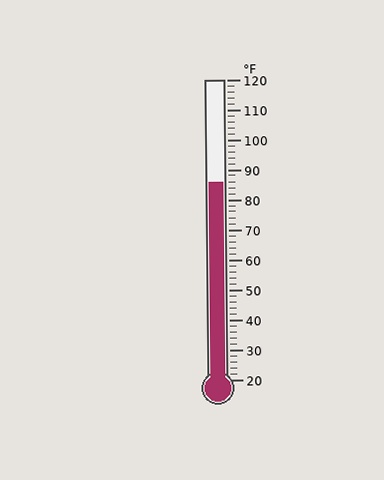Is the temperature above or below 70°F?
The temperature is above 70°F.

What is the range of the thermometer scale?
The thermometer scale ranges from 20°F to 120°F.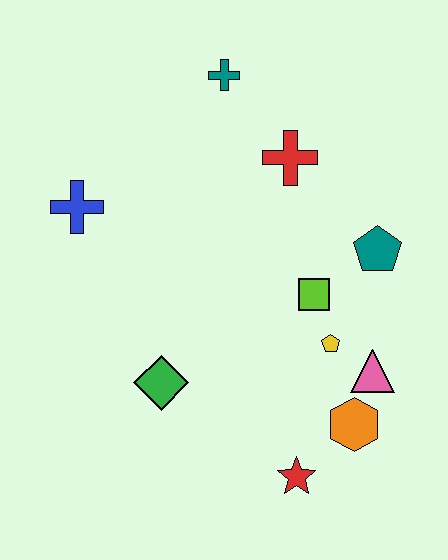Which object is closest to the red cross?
The teal cross is closest to the red cross.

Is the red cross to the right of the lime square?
No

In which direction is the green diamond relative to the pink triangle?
The green diamond is to the left of the pink triangle.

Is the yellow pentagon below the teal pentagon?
Yes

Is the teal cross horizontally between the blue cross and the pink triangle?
Yes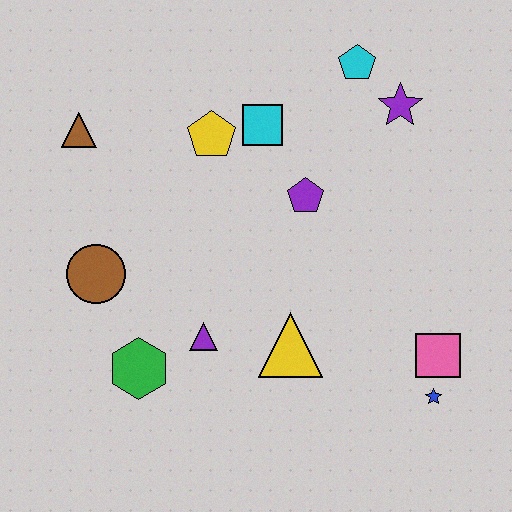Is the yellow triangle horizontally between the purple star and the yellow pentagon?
Yes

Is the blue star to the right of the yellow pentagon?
Yes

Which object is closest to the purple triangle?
The green hexagon is closest to the purple triangle.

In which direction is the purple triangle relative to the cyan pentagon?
The purple triangle is below the cyan pentagon.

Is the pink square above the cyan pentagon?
No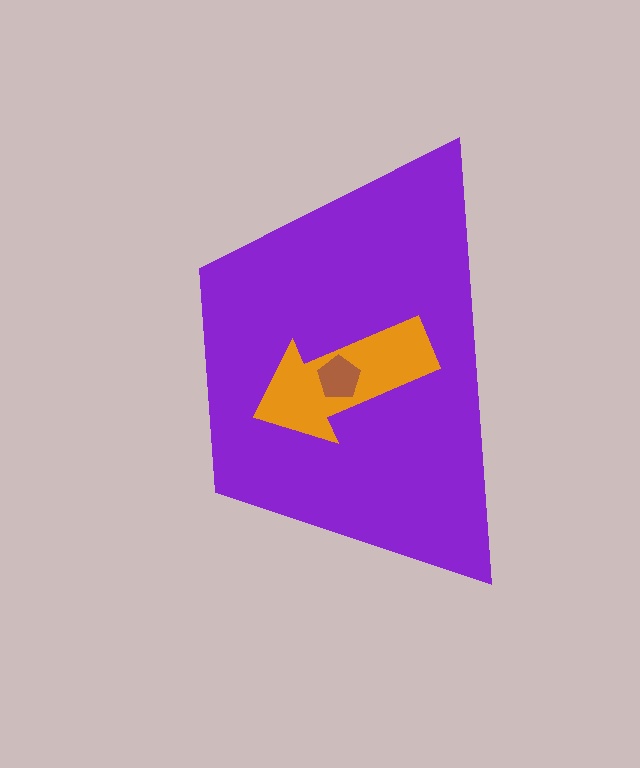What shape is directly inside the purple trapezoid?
The orange arrow.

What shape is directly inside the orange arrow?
The brown pentagon.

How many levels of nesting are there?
3.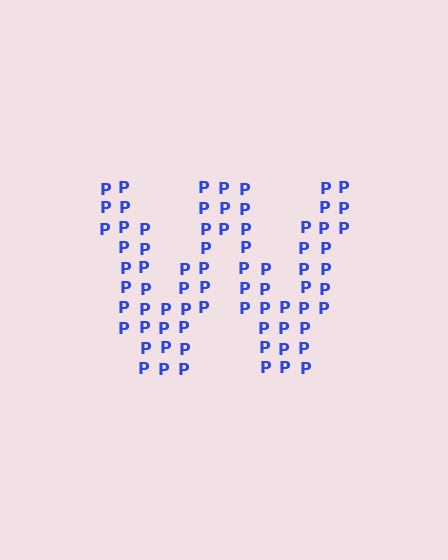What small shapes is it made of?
It is made of small letter P's.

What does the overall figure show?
The overall figure shows the letter W.